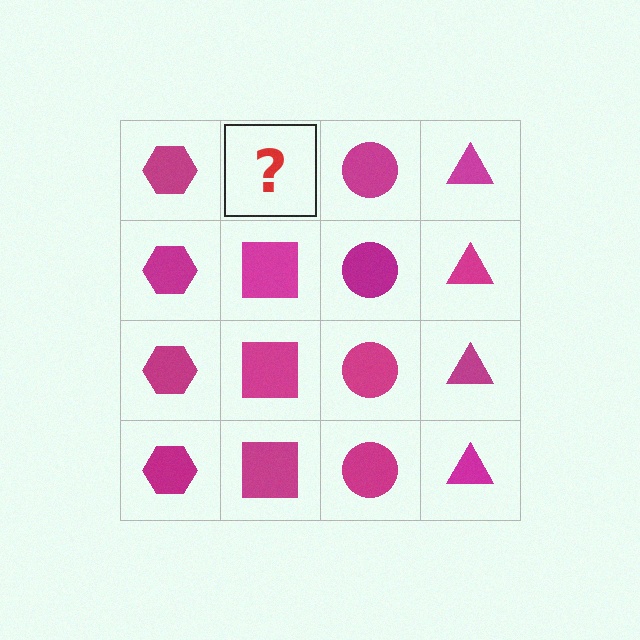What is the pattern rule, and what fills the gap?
The rule is that each column has a consistent shape. The gap should be filled with a magenta square.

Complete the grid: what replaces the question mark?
The question mark should be replaced with a magenta square.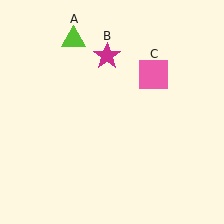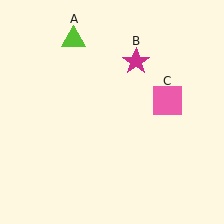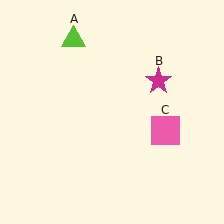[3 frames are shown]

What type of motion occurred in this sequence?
The magenta star (object B), pink square (object C) rotated clockwise around the center of the scene.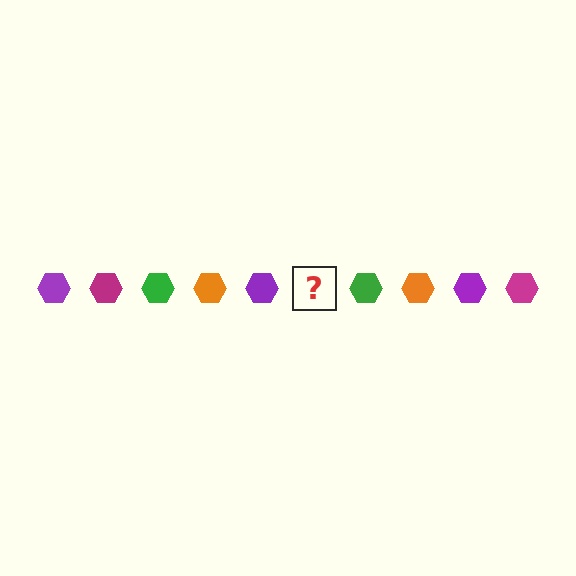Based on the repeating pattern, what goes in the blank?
The blank should be a magenta hexagon.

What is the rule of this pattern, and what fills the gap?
The rule is that the pattern cycles through purple, magenta, green, orange hexagons. The gap should be filled with a magenta hexagon.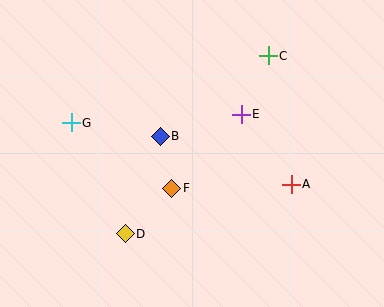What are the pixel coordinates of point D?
Point D is at (125, 234).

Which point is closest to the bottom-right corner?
Point A is closest to the bottom-right corner.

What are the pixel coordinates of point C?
Point C is at (268, 56).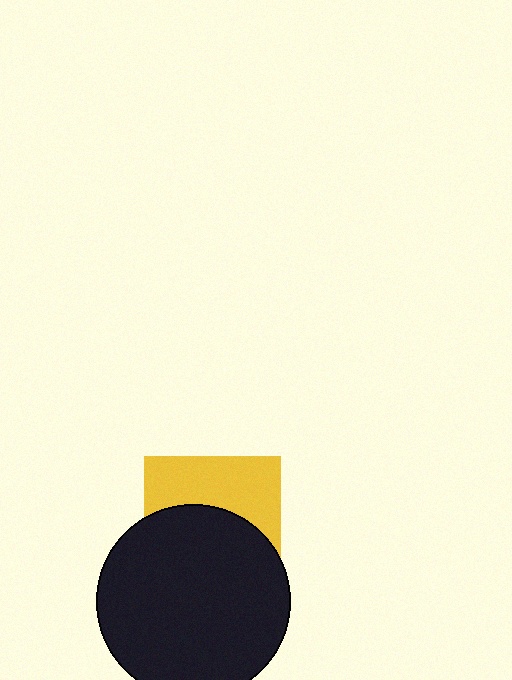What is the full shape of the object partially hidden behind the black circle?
The partially hidden object is a yellow square.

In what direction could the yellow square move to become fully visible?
The yellow square could move up. That would shift it out from behind the black circle entirely.